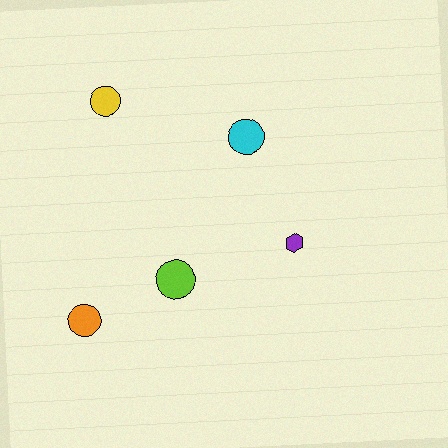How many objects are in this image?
There are 5 objects.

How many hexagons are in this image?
There is 1 hexagon.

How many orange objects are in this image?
There is 1 orange object.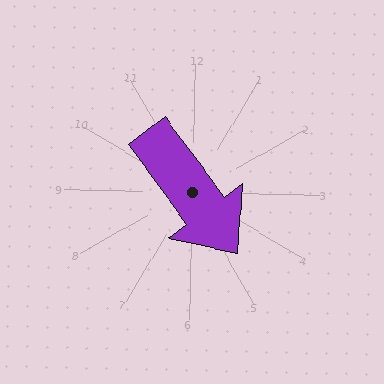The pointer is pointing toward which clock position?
Roughly 5 o'clock.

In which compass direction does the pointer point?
Southeast.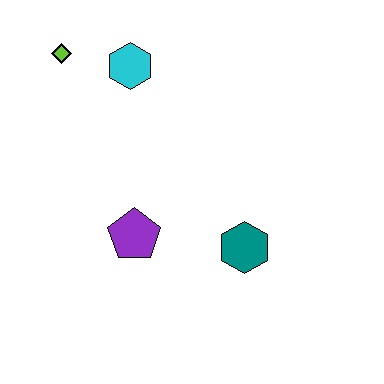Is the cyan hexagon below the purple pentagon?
No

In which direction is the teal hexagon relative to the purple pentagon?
The teal hexagon is to the right of the purple pentagon.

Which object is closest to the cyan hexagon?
The lime diamond is closest to the cyan hexagon.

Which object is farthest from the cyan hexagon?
The teal hexagon is farthest from the cyan hexagon.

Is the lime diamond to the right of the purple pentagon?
No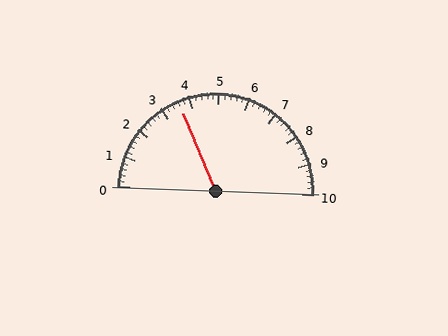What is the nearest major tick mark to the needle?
The nearest major tick mark is 4.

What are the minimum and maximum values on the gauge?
The gauge ranges from 0 to 10.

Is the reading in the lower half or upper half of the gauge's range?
The reading is in the lower half of the range (0 to 10).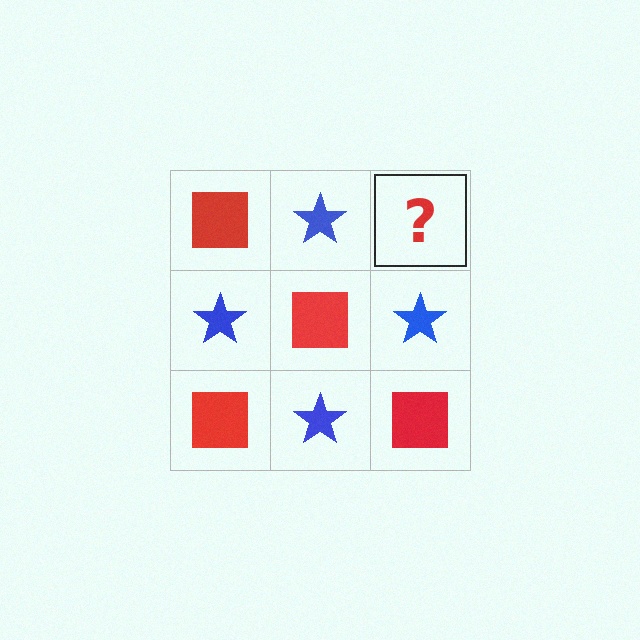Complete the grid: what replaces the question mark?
The question mark should be replaced with a red square.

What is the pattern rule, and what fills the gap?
The rule is that it alternates red square and blue star in a checkerboard pattern. The gap should be filled with a red square.